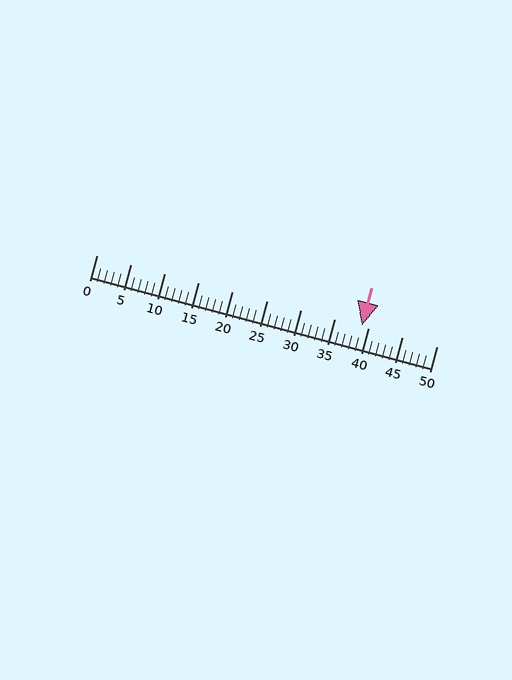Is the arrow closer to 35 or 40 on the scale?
The arrow is closer to 40.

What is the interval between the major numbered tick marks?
The major tick marks are spaced 5 units apart.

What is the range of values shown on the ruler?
The ruler shows values from 0 to 50.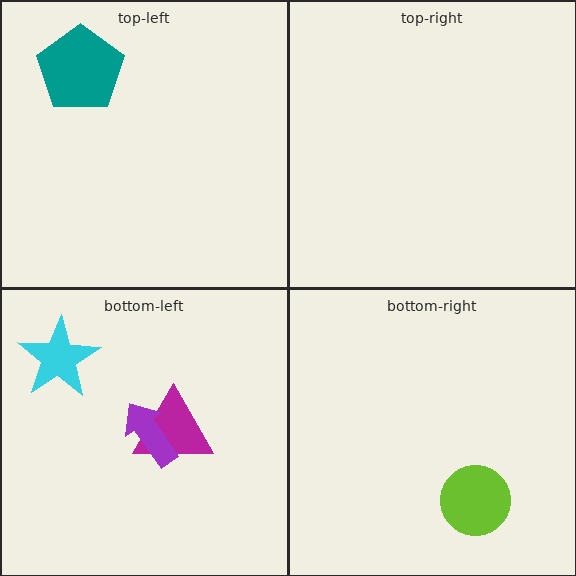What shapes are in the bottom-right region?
The lime circle.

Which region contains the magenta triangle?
The bottom-left region.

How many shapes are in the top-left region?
1.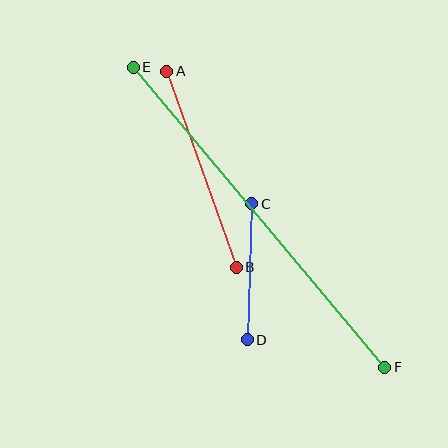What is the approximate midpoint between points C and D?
The midpoint is at approximately (250, 272) pixels.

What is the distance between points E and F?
The distance is approximately 392 pixels.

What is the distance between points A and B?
The distance is approximately 208 pixels.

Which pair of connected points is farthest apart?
Points E and F are farthest apart.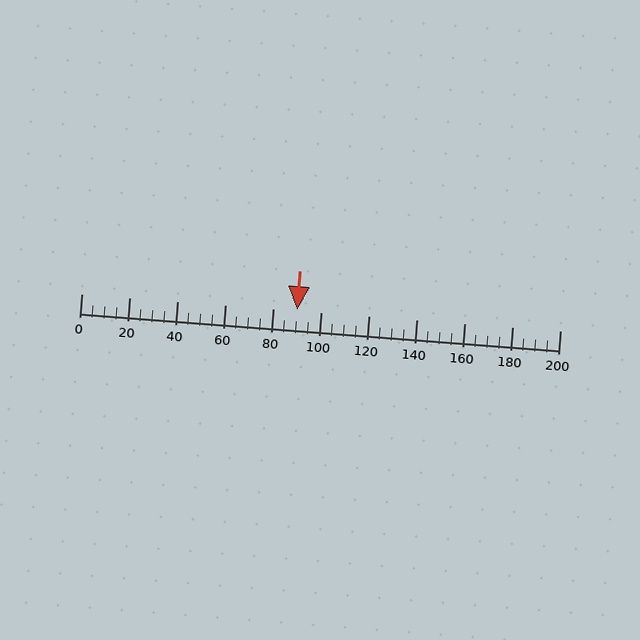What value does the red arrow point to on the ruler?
The red arrow points to approximately 90.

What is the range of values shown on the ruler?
The ruler shows values from 0 to 200.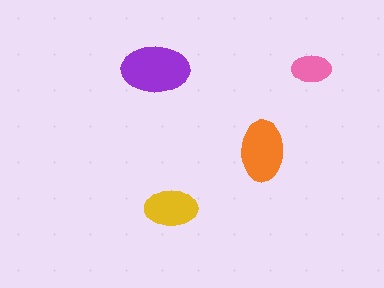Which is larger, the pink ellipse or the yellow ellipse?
The yellow one.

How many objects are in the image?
There are 4 objects in the image.